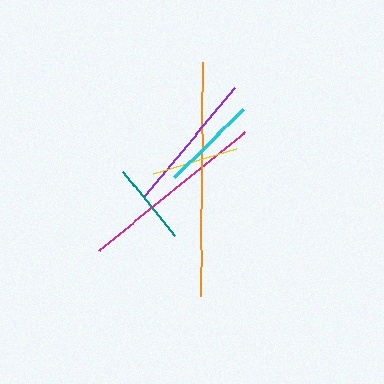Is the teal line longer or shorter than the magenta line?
The magenta line is longer than the teal line.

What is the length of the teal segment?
The teal segment is approximately 83 pixels long.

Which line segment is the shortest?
The teal line is the shortest at approximately 83 pixels.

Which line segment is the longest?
The orange line is the longest at approximately 234 pixels.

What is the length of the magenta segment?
The magenta segment is approximately 189 pixels long.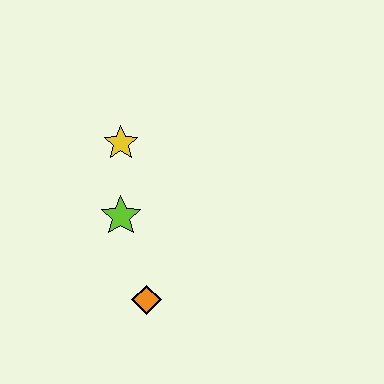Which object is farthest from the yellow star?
The orange diamond is farthest from the yellow star.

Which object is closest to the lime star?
The yellow star is closest to the lime star.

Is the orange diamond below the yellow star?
Yes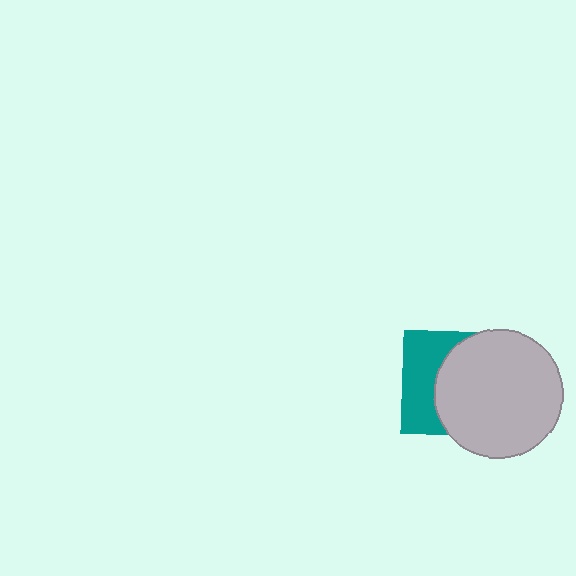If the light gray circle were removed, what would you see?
You would see the complete teal square.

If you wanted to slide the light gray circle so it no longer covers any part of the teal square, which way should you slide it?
Slide it right — that is the most direct way to separate the two shapes.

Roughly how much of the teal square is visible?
A small part of it is visible (roughly 39%).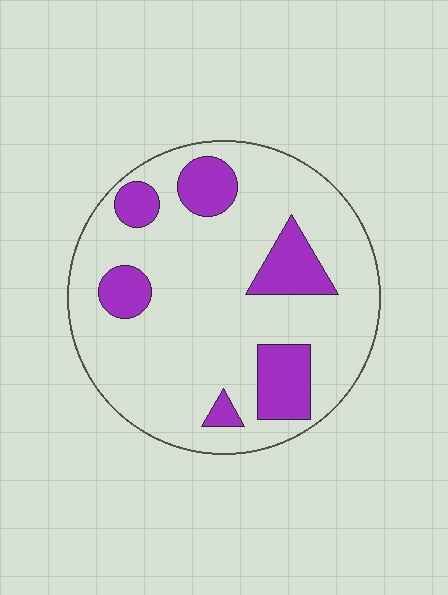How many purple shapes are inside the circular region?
6.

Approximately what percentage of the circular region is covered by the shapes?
Approximately 20%.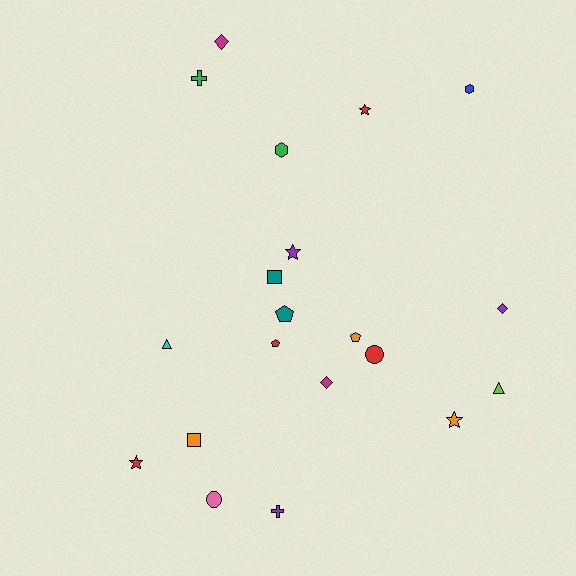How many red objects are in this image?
There are 4 red objects.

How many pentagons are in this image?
There are 3 pentagons.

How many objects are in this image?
There are 20 objects.